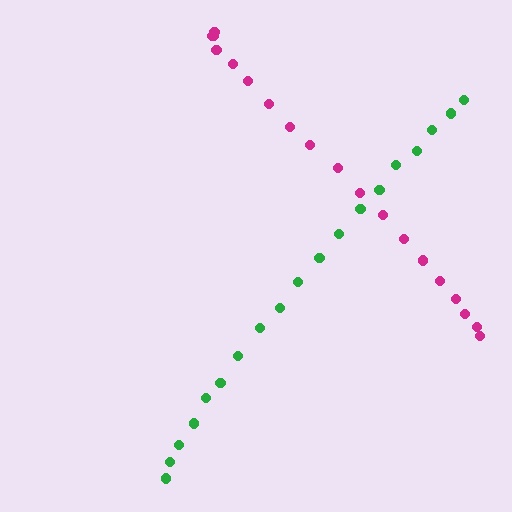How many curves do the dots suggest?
There are 2 distinct paths.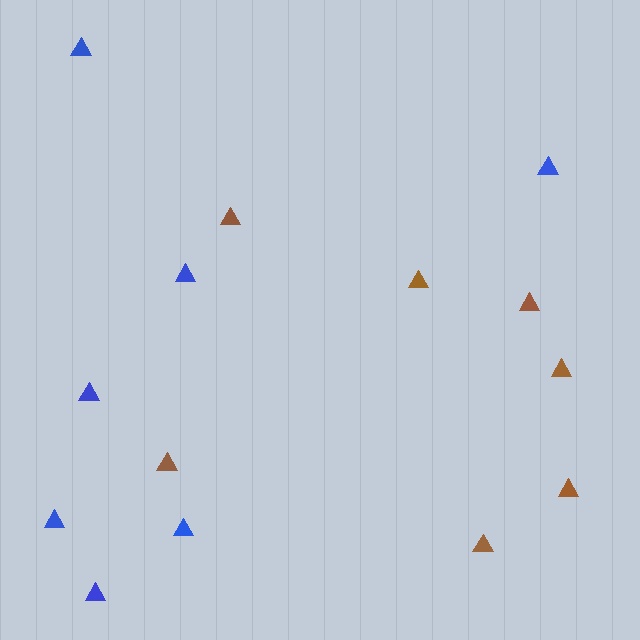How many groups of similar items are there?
There are 2 groups: one group of brown triangles (7) and one group of blue triangles (7).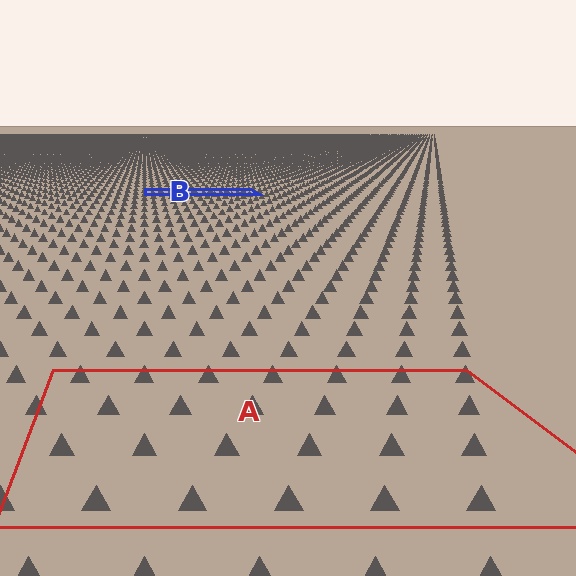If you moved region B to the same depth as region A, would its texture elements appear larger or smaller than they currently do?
They would appear larger. At a closer depth, the same texture elements are projected at a bigger on-screen size.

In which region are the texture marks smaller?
The texture marks are smaller in region B, because it is farther away.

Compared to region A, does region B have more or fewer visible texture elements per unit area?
Region B has more texture elements per unit area — they are packed more densely because it is farther away.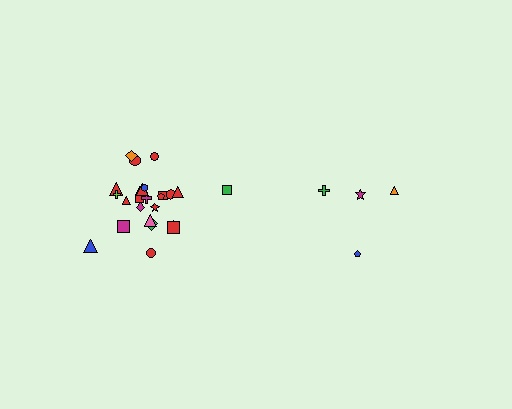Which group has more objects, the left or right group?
The left group.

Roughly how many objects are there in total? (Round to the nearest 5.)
Roughly 30 objects in total.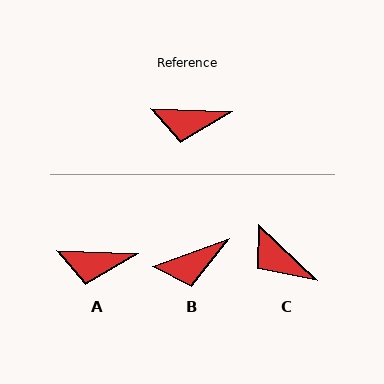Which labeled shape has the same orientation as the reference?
A.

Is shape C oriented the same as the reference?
No, it is off by about 42 degrees.